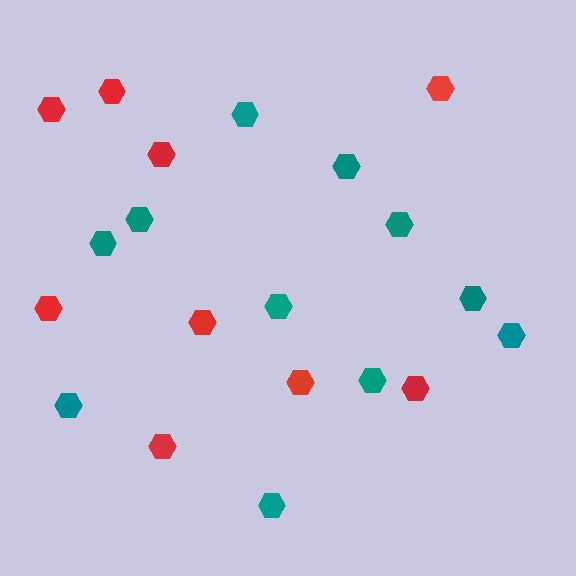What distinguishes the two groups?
There are 2 groups: one group of teal hexagons (11) and one group of red hexagons (9).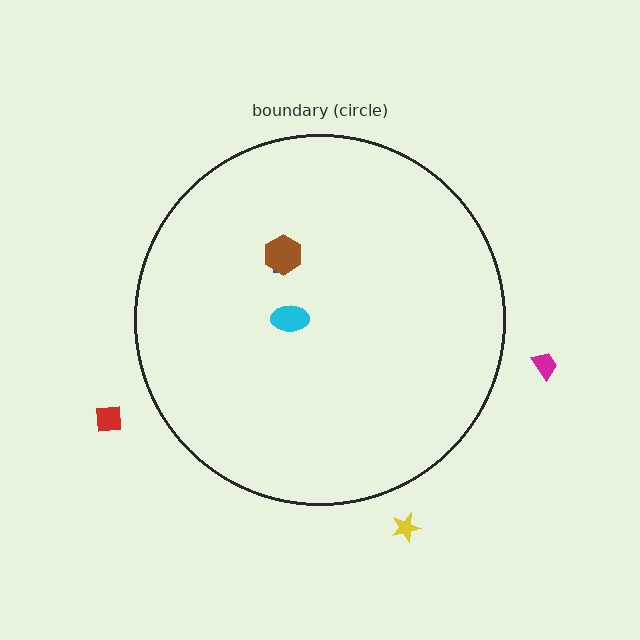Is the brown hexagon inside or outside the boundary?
Inside.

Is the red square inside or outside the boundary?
Outside.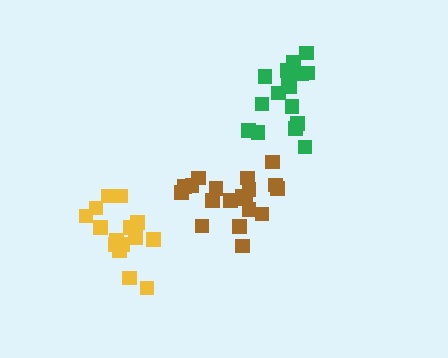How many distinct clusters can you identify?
There are 3 distinct clusters.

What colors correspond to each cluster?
The clusters are colored: green, brown, yellow.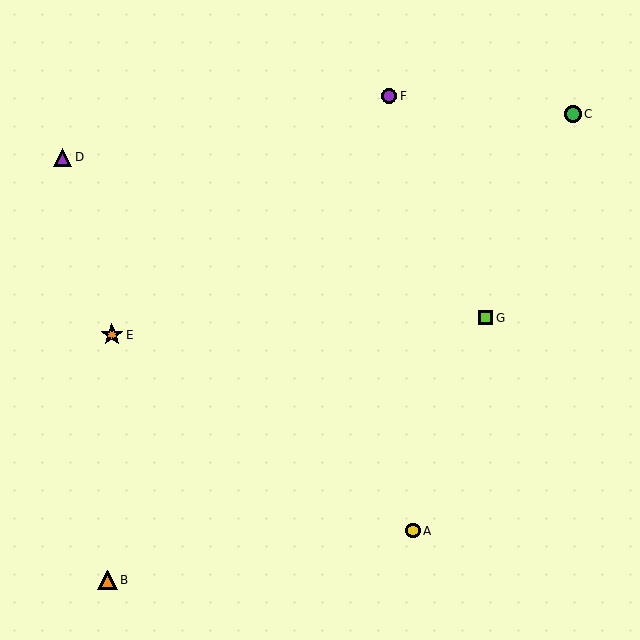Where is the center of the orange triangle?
The center of the orange triangle is at (107, 580).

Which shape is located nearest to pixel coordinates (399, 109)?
The purple circle (labeled F) at (389, 96) is nearest to that location.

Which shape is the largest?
The orange star (labeled E) is the largest.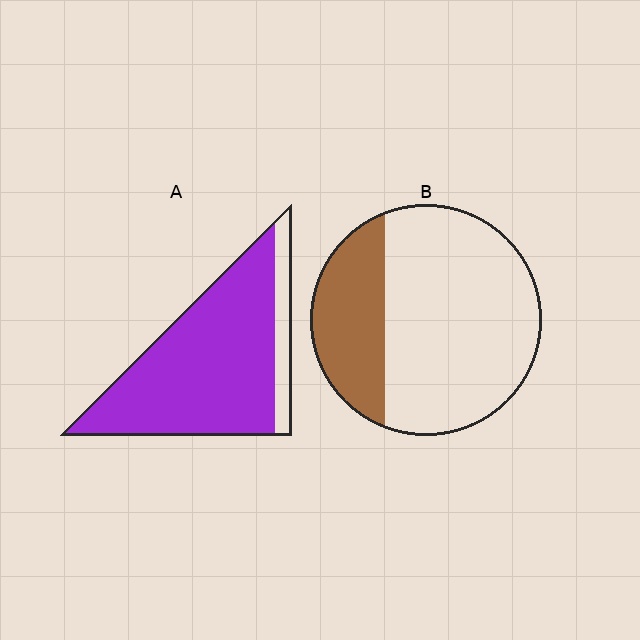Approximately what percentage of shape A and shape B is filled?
A is approximately 85% and B is approximately 30%.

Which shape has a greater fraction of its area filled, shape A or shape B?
Shape A.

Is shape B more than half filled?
No.